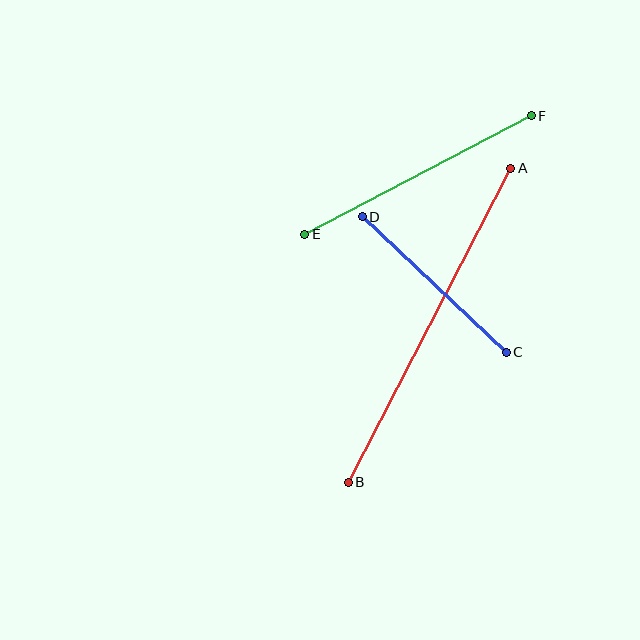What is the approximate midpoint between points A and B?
The midpoint is at approximately (430, 325) pixels.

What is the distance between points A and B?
The distance is approximately 354 pixels.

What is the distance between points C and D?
The distance is approximately 198 pixels.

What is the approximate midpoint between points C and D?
The midpoint is at approximately (434, 284) pixels.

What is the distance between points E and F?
The distance is approximately 255 pixels.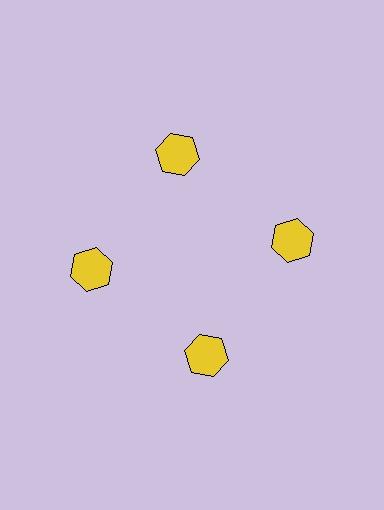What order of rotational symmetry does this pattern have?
This pattern has 4-fold rotational symmetry.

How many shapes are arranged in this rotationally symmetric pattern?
There are 4 shapes, arranged in 4 groups of 1.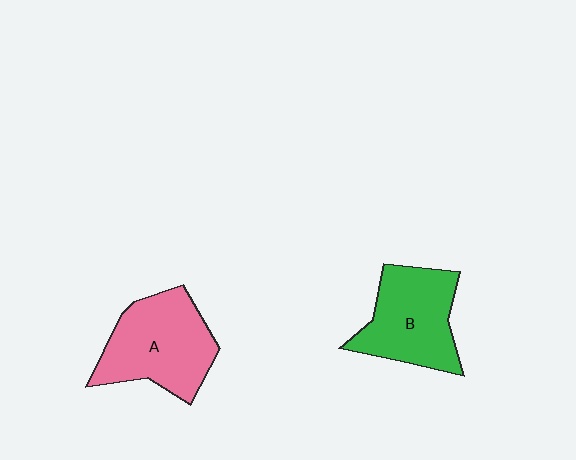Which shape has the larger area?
Shape A (pink).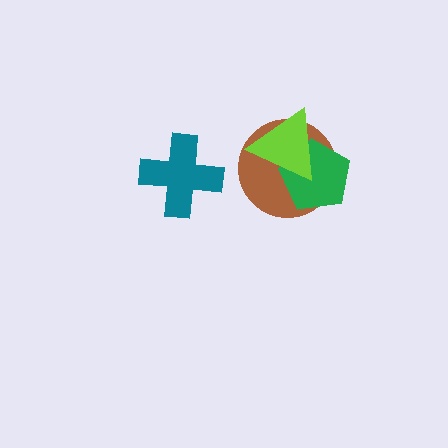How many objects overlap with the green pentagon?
2 objects overlap with the green pentagon.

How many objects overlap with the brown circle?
2 objects overlap with the brown circle.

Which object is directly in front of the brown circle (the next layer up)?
The green pentagon is directly in front of the brown circle.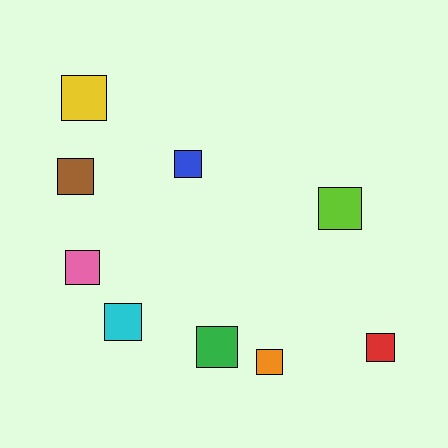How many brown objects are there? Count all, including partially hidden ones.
There is 1 brown object.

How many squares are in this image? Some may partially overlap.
There are 9 squares.